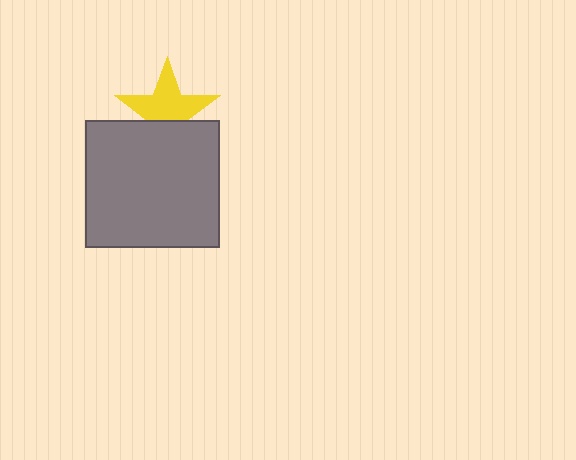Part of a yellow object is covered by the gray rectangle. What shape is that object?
It is a star.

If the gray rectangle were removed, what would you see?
You would see the complete yellow star.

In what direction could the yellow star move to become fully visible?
The yellow star could move up. That would shift it out from behind the gray rectangle entirely.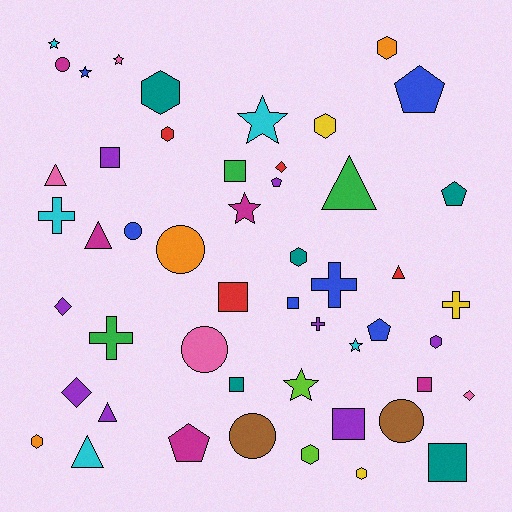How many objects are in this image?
There are 50 objects.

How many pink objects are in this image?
There are 4 pink objects.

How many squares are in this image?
There are 8 squares.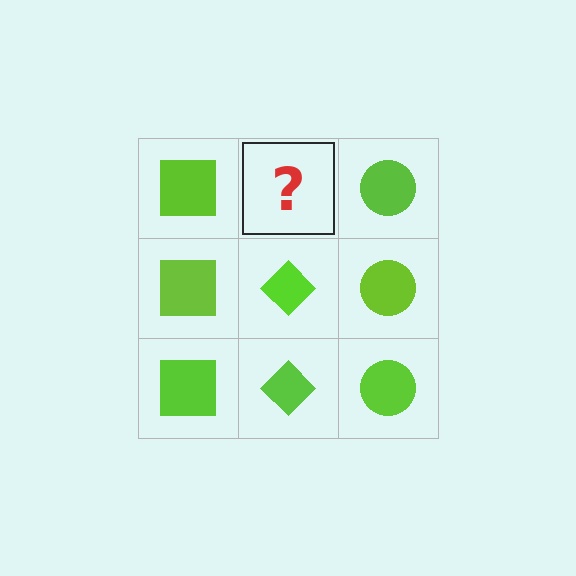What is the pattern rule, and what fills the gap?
The rule is that each column has a consistent shape. The gap should be filled with a lime diamond.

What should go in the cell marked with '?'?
The missing cell should contain a lime diamond.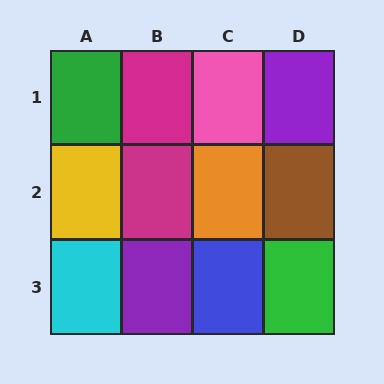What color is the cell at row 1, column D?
Purple.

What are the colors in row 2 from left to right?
Yellow, magenta, orange, brown.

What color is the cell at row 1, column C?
Pink.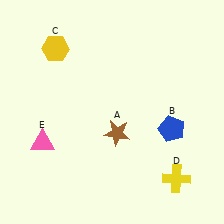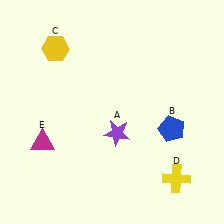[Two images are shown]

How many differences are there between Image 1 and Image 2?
There are 2 differences between the two images.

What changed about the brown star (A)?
In Image 1, A is brown. In Image 2, it changed to purple.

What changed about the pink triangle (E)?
In Image 1, E is pink. In Image 2, it changed to magenta.